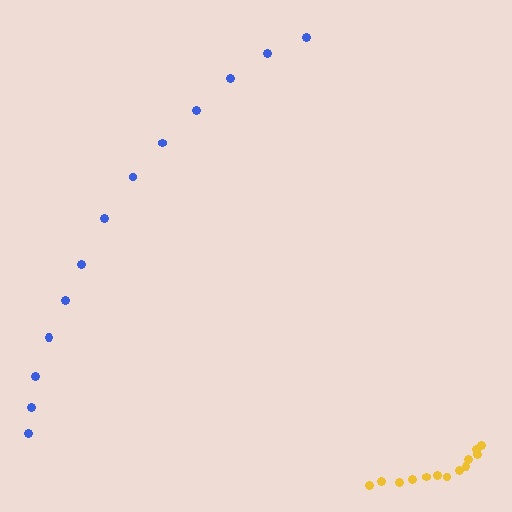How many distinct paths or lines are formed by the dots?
There are 2 distinct paths.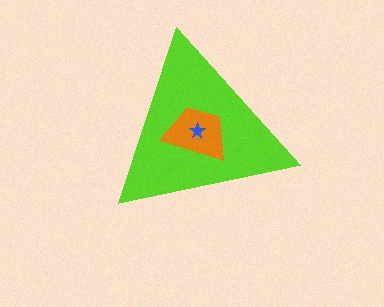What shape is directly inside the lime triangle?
The orange trapezoid.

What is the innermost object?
The blue star.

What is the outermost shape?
The lime triangle.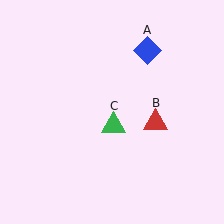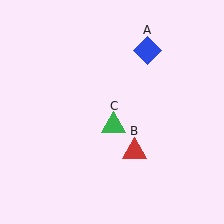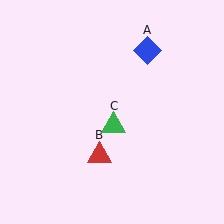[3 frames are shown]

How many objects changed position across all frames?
1 object changed position: red triangle (object B).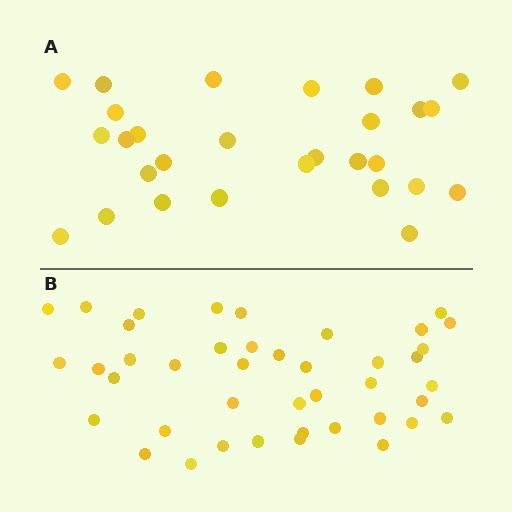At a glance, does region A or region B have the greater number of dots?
Region B (the bottom region) has more dots.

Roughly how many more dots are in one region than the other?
Region B has approximately 15 more dots than region A.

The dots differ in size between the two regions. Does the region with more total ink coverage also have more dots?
No. Region A has more total ink coverage because its dots are larger, but region B actually contains more individual dots. Total area can be misleading — the number of items is what matters here.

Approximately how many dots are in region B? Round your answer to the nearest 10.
About 40 dots. (The exact count is 42, which rounds to 40.)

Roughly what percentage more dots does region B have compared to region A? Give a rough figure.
About 50% more.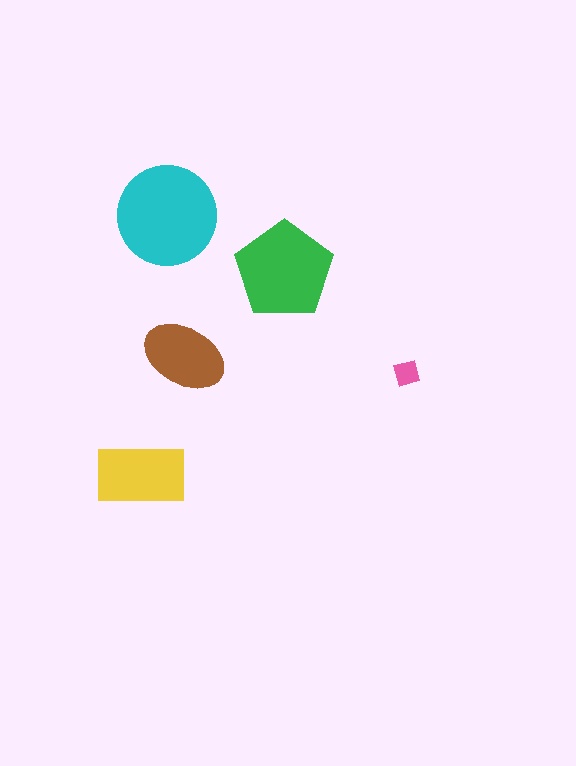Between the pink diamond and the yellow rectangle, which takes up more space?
The yellow rectangle.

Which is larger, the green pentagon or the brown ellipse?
The green pentagon.